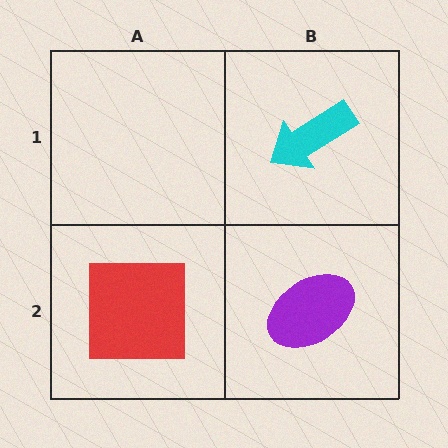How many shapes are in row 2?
2 shapes.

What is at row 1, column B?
A cyan arrow.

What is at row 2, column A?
A red square.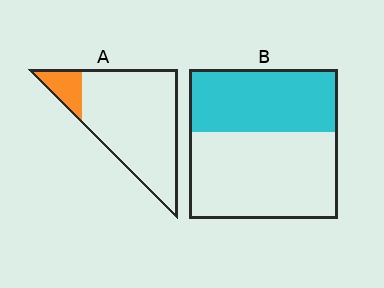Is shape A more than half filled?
No.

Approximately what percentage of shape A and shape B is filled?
A is approximately 15% and B is approximately 40%.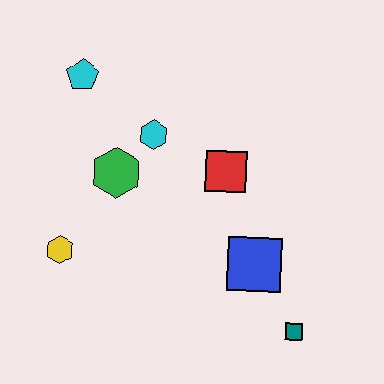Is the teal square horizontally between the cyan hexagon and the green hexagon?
No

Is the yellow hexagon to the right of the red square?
No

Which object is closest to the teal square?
The blue square is closest to the teal square.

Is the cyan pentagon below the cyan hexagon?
No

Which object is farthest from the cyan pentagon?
The teal square is farthest from the cyan pentagon.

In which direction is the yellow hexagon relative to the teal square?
The yellow hexagon is to the left of the teal square.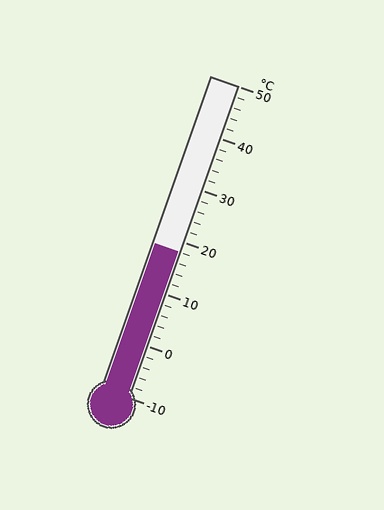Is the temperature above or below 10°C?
The temperature is above 10°C.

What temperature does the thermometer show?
The thermometer shows approximately 18°C.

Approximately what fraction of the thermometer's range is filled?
The thermometer is filled to approximately 45% of its range.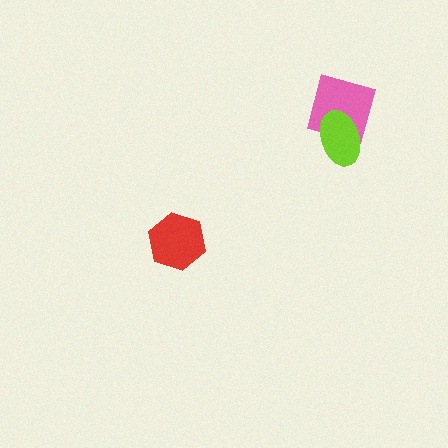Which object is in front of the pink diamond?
The lime ellipse is in front of the pink diamond.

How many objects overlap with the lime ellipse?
1 object overlaps with the lime ellipse.